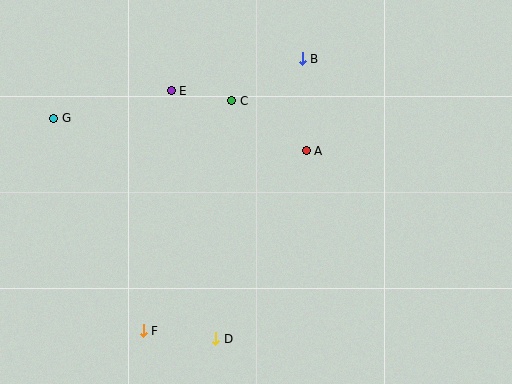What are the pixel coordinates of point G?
Point G is at (54, 118).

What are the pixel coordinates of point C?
Point C is at (232, 101).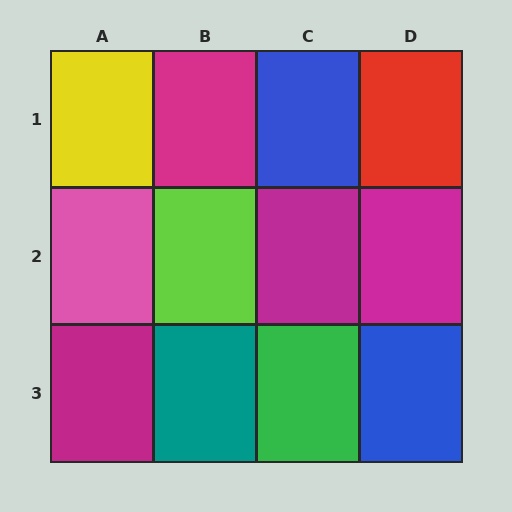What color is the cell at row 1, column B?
Magenta.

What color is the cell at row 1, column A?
Yellow.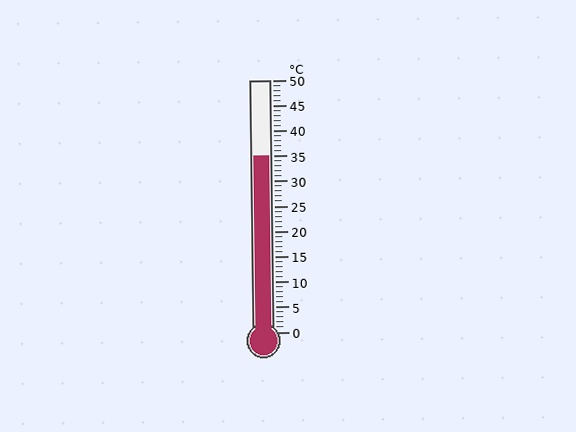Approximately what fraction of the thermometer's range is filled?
The thermometer is filled to approximately 70% of its range.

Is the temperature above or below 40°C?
The temperature is below 40°C.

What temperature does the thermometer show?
The thermometer shows approximately 35°C.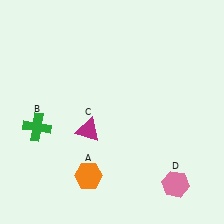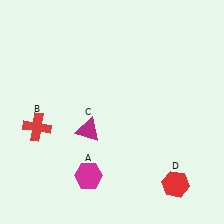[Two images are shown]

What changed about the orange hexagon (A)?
In Image 1, A is orange. In Image 2, it changed to magenta.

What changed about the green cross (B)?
In Image 1, B is green. In Image 2, it changed to red.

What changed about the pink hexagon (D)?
In Image 1, D is pink. In Image 2, it changed to red.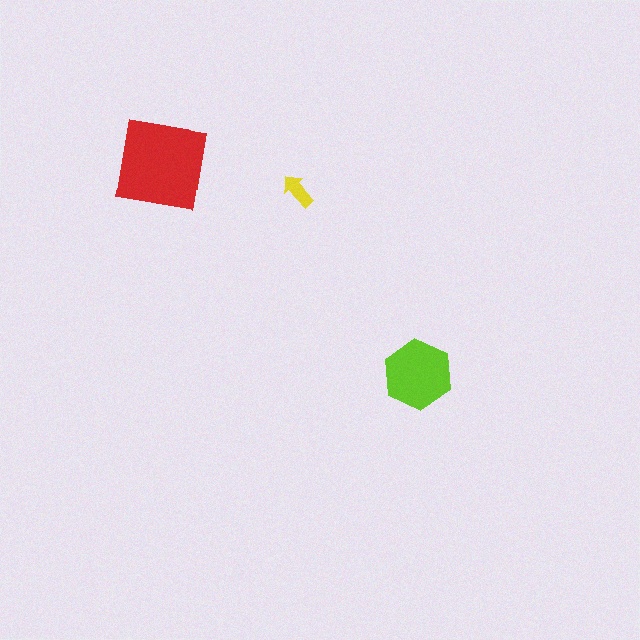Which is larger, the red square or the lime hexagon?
The red square.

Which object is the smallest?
The yellow arrow.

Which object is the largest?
The red square.